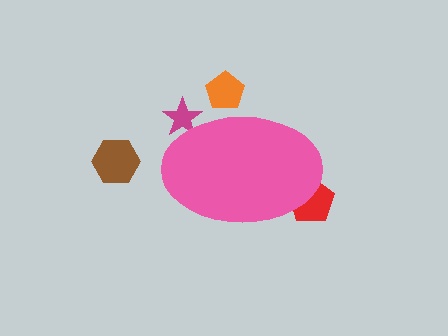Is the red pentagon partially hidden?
Yes, the red pentagon is partially hidden behind the pink ellipse.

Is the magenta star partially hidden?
Yes, the magenta star is partially hidden behind the pink ellipse.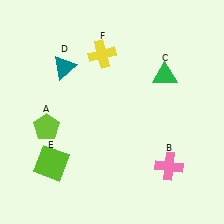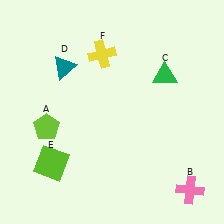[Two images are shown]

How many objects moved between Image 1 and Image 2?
1 object moved between the two images.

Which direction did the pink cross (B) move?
The pink cross (B) moved down.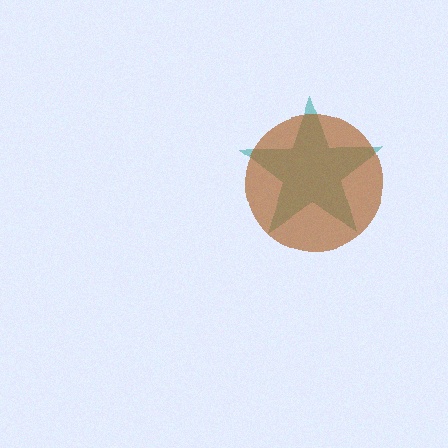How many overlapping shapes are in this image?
There are 2 overlapping shapes in the image.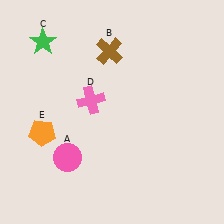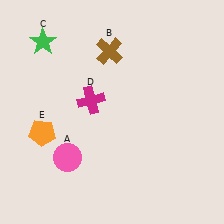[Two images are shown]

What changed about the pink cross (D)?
In Image 1, D is pink. In Image 2, it changed to magenta.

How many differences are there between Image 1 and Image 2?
There is 1 difference between the two images.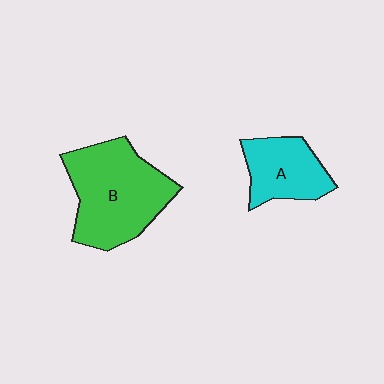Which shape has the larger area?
Shape B (green).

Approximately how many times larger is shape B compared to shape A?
Approximately 1.8 times.